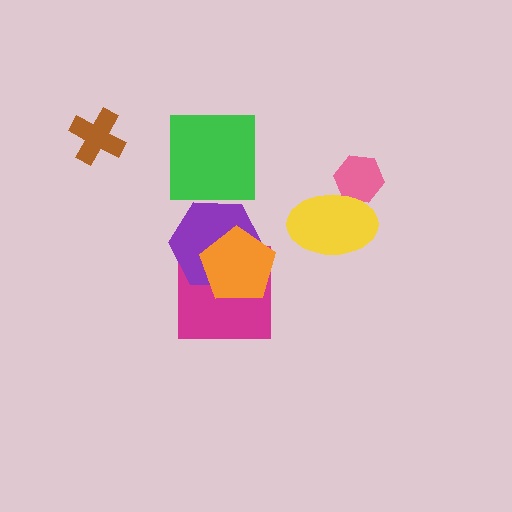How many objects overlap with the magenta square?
2 objects overlap with the magenta square.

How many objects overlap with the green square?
0 objects overlap with the green square.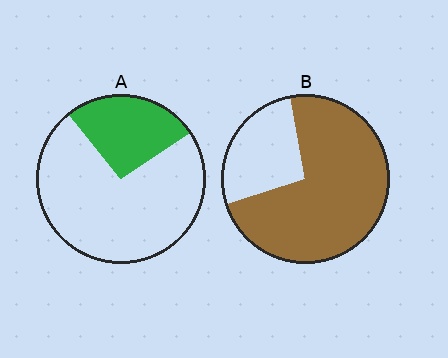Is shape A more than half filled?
No.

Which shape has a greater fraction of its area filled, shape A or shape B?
Shape B.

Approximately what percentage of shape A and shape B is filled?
A is approximately 25% and B is approximately 75%.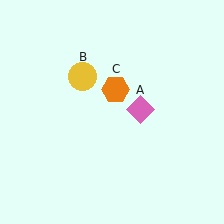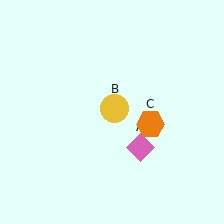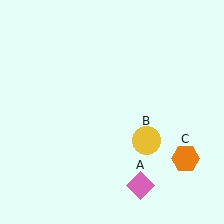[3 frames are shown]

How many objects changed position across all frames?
3 objects changed position: pink diamond (object A), yellow circle (object B), orange hexagon (object C).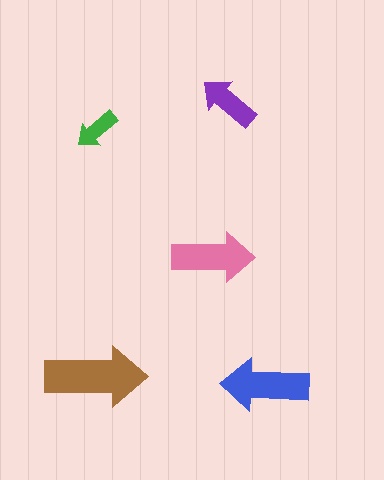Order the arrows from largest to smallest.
the brown one, the blue one, the pink one, the purple one, the green one.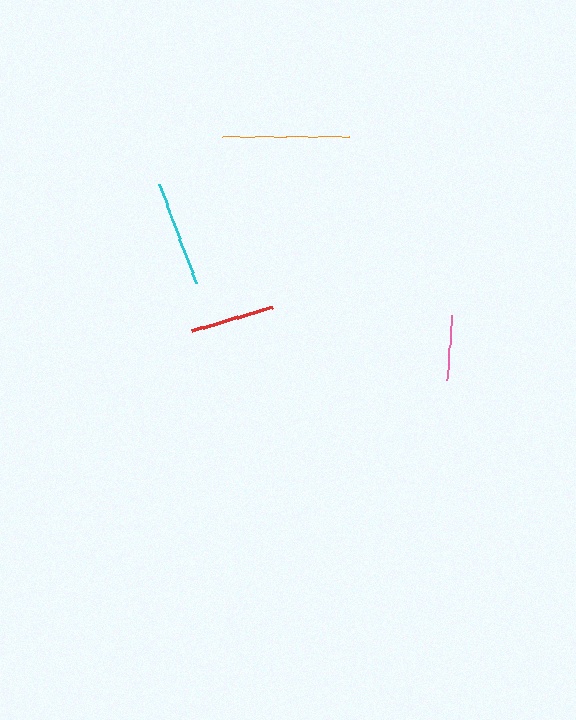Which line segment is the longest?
The orange line is the longest at approximately 126 pixels.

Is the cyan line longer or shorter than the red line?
The cyan line is longer than the red line.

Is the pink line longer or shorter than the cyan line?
The cyan line is longer than the pink line.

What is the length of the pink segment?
The pink segment is approximately 65 pixels long.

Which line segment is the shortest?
The pink line is the shortest at approximately 65 pixels.